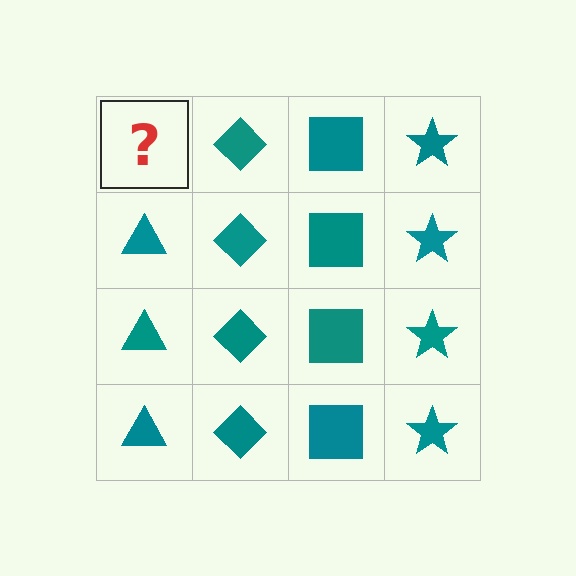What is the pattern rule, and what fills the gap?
The rule is that each column has a consistent shape. The gap should be filled with a teal triangle.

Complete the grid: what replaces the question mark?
The question mark should be replaced with a teal triangle.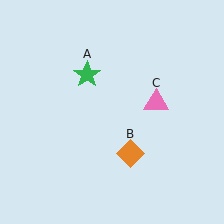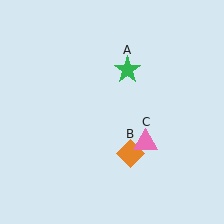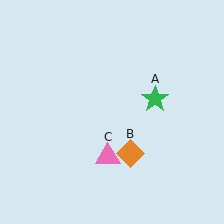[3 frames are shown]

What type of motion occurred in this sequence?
The green star (object A), pink triangle (object C) rotated clockwise around the center of the scene.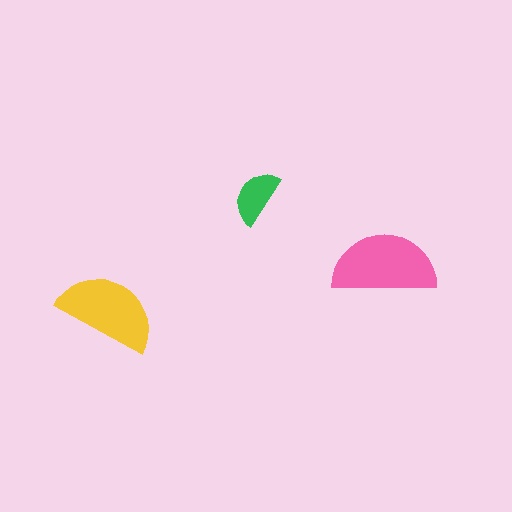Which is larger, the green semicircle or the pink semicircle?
The pink one.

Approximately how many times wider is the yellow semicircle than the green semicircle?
About 2 times wider.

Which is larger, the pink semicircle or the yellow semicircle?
The pink one.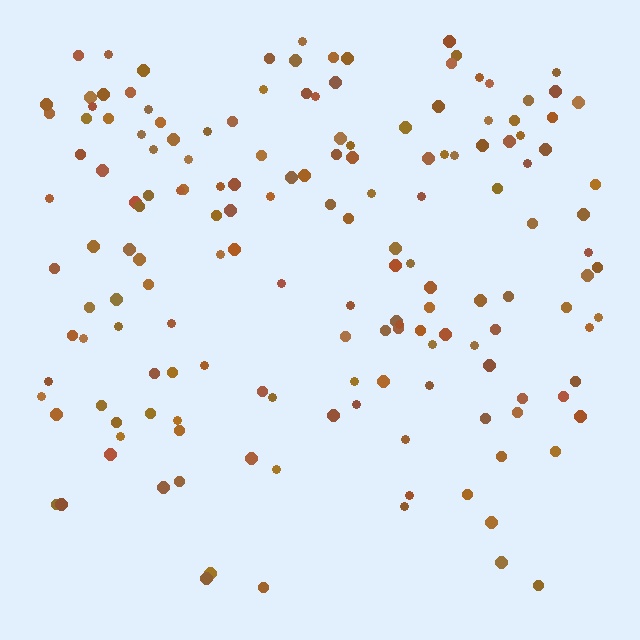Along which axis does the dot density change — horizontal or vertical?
Vertical.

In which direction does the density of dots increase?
From bottom to top, with the top side densest.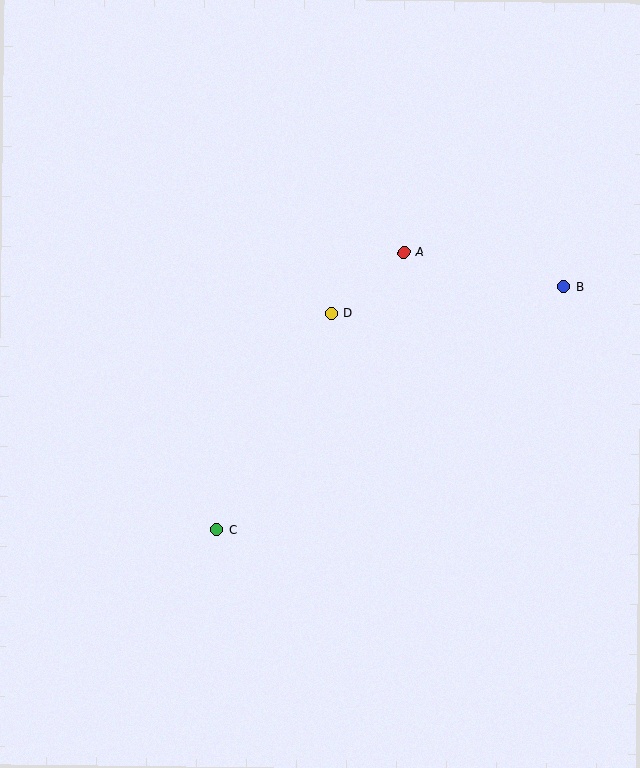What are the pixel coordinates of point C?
Point C is at (217, 530).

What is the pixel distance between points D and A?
The distance between D and A is 95 pixels.